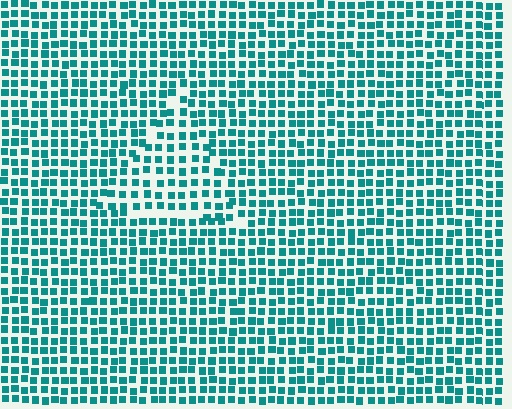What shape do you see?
I see a triangle.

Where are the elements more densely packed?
The elements are more densely packed outside the triangle boundary.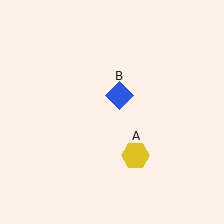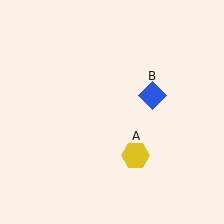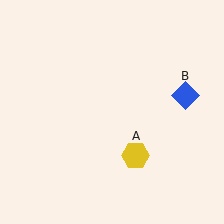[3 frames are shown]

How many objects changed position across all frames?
1 object changed position: blue diamond (object B).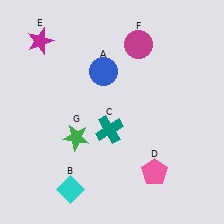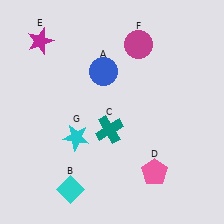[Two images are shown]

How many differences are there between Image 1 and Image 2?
There is 1 difference between the two images.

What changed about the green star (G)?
In Image 1, G is green. In Image 2, it changed to cyan.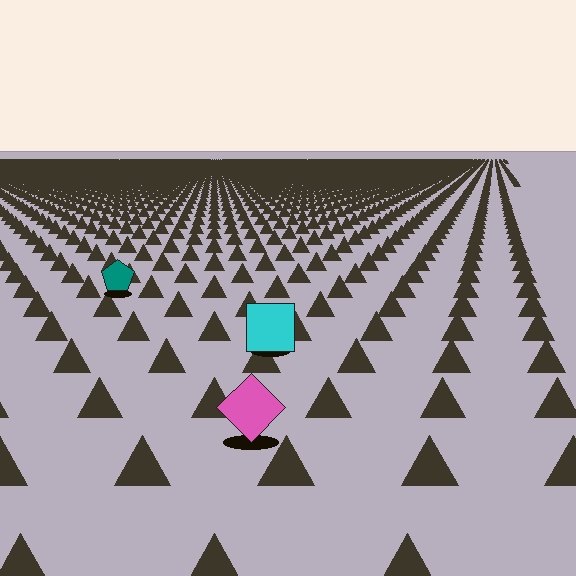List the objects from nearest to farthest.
From nearest to farthest: the pink diamond, the cyan square, the teal pentagon.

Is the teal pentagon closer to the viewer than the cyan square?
No. The cyan square is closer — you can tell from the texture gradient: the ground texture is coarser near it.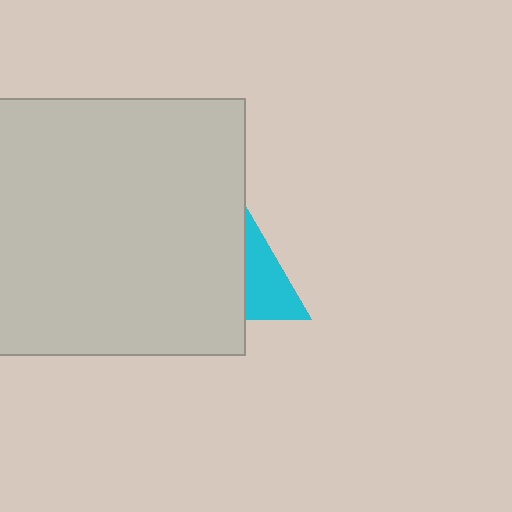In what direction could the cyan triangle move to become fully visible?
The cyan triangle could move right. That would shift it out from behind the light gray square entirely.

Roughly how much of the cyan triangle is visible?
About half of it is visible (roughly 47%).